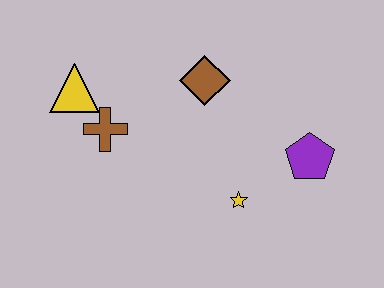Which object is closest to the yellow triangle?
The brown cross is closest to the yellow triangle.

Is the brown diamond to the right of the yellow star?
No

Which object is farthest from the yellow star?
The yellow triangle is farthest from the yellow star.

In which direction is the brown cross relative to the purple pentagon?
The brown cross is to the left of the purple pentagon.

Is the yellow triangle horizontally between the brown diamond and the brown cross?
No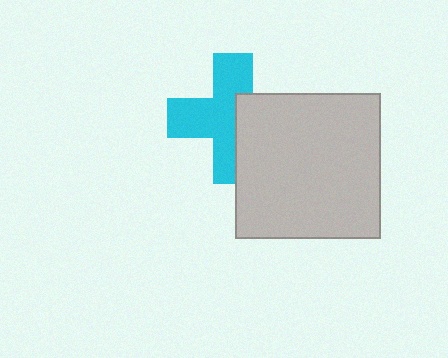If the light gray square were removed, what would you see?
You would see the complete cyan cross.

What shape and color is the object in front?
The object in front is a light gray square.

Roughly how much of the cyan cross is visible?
About half of it is visible (roughly 61%).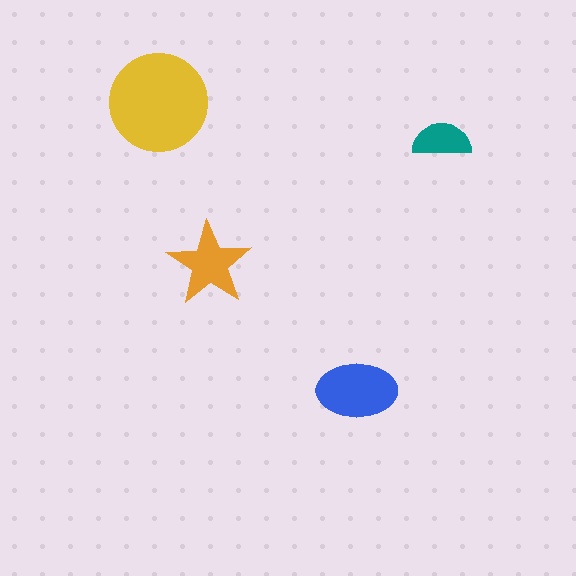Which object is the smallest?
The teal semicircle.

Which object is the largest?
The yellow circle.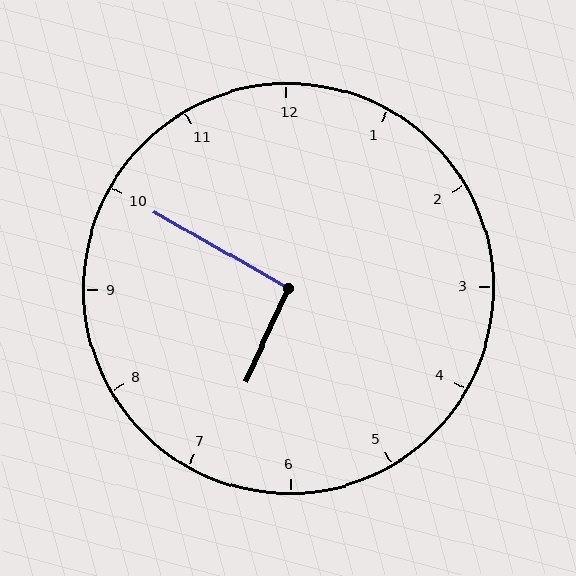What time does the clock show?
6:50.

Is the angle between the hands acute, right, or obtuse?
It is right.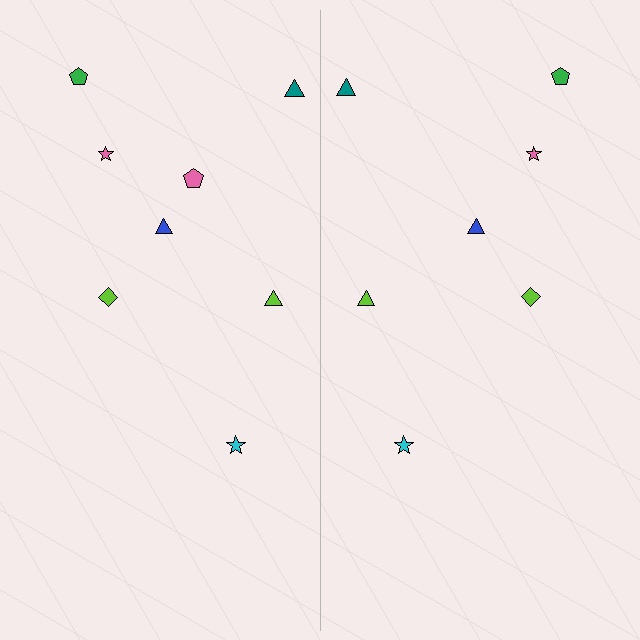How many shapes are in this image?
There are 15 shapes in this image.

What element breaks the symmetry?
A pink pentagon is missing from the right side.